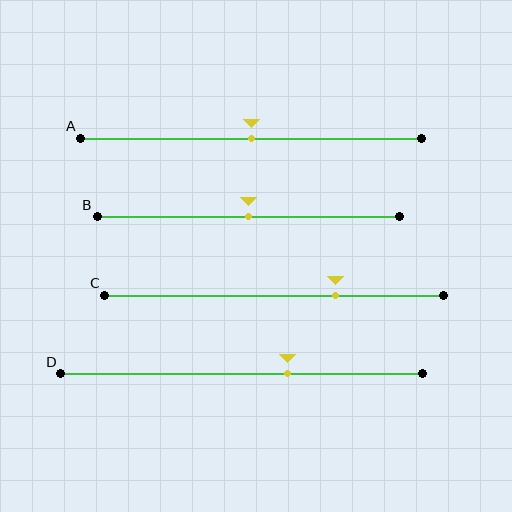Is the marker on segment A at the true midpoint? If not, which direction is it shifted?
Yes, the marker on segment A is at the true midpoint.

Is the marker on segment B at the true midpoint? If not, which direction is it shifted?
Yes, the marker on segment B is at the true midpoint.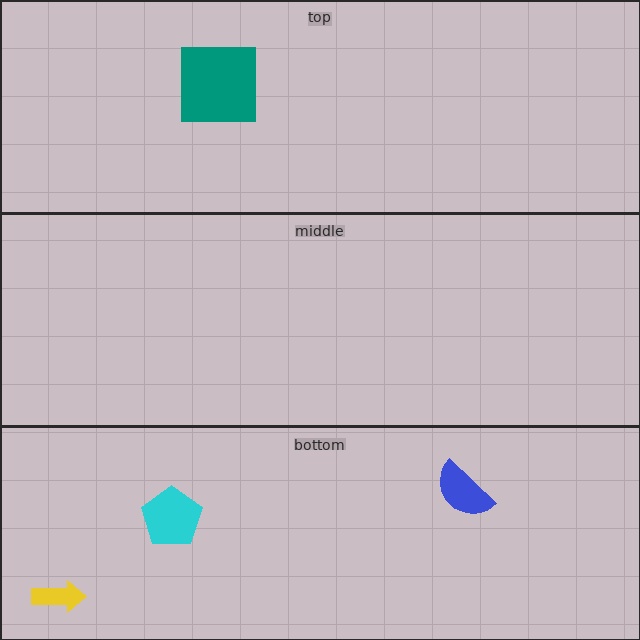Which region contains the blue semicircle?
The bottom region.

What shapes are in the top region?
The teal square.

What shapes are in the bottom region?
The yellow arrow, the blue semicircle, the cyan pentagon.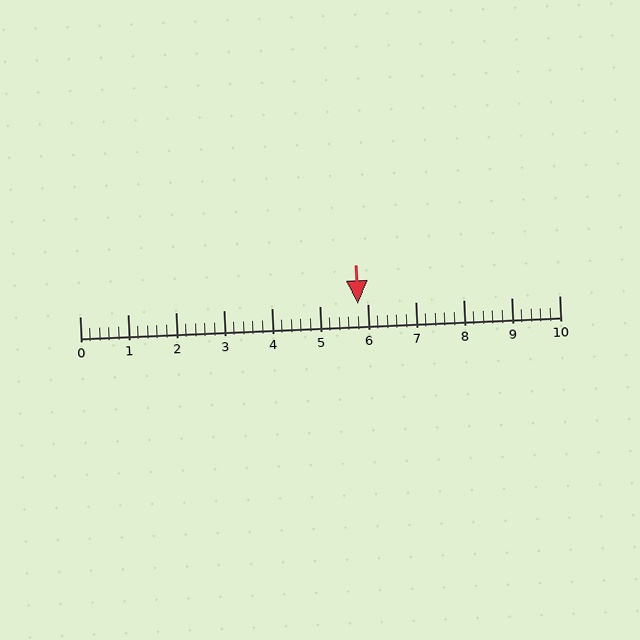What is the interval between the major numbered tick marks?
The major tick marks are spaced 1 units apart.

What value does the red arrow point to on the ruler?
The red arrow points to approximately 5.8.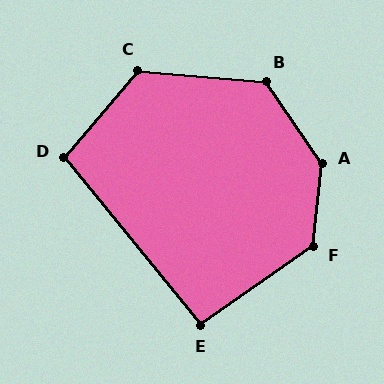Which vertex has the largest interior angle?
A, at approximately 140 degrees.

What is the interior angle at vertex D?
Approximately 100 degrees (obtuse).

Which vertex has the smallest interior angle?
E, at approximately 95 degrees.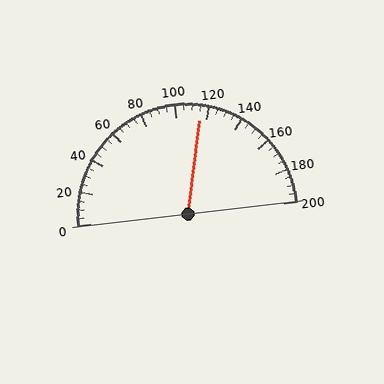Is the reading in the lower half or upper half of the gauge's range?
The reading is in the upper half of the range (0 to 200).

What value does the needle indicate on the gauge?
The needle indicates approximately 115.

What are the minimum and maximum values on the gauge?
The gauge ranges from 0 to 200.